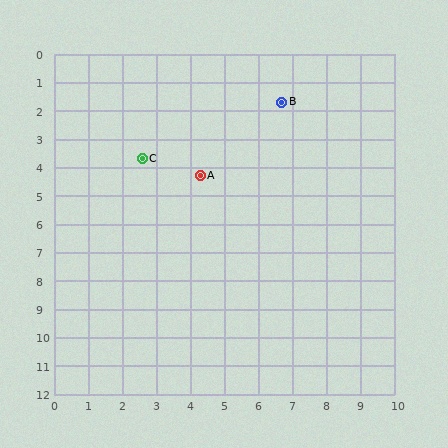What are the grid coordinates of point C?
Point C is at approximately (2.6, 3.7).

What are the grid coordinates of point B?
Point B is at approximately (6.7, 1.7).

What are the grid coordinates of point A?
Point A is at approximately (4.3, 4.3).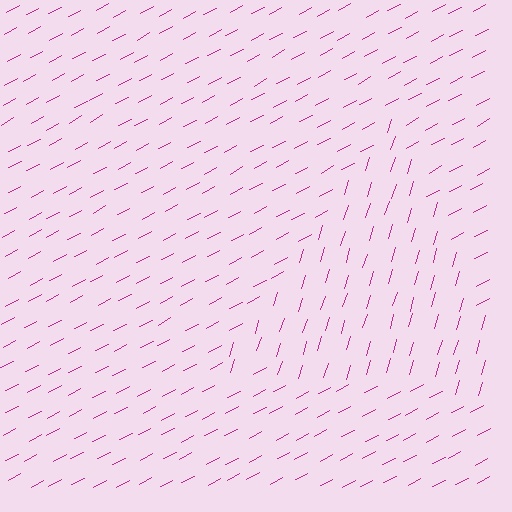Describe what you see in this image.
The image is filled with small magenta line segments. A triangle region in the image has lines oriented differently from the surrounding lines, creating a visible texture boundary.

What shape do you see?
I see a triangle.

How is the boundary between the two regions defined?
The boundary is defined purely by a change in line orientation (approximately 45 degrees difference). All lines are the same color and thickness.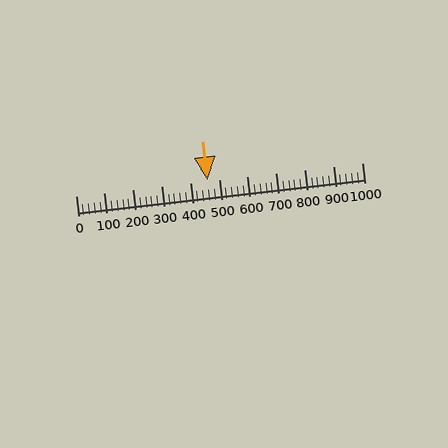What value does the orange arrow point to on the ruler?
The orange arrow points to approximately 460.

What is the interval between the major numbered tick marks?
The major tick marks are spaced 100 units apart.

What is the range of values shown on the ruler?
The ruler shows values from 0 to 1000.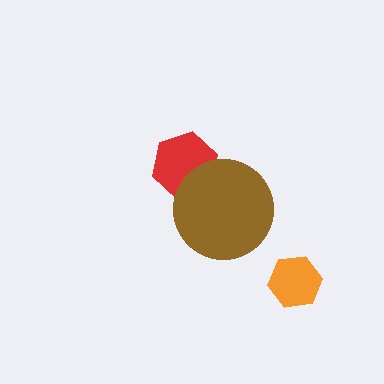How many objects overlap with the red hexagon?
1 object overlaps with the red hexagon.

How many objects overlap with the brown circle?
1 object overlaps with the brown circle.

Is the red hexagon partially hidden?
Yes, it is partially covered by another shape.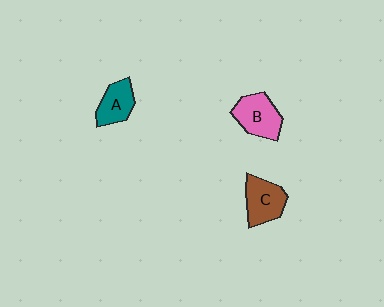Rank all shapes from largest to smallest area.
From largest to smallest: B (pink), C (brown), A (teal).